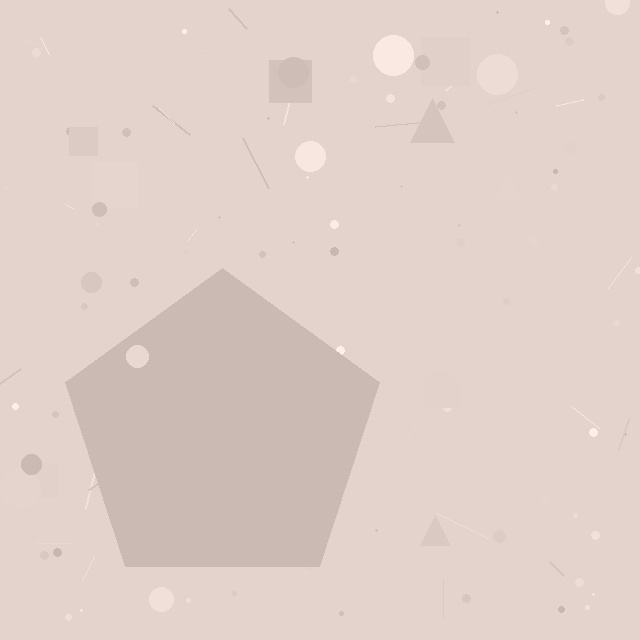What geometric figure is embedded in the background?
A pentagon is embedded in the background.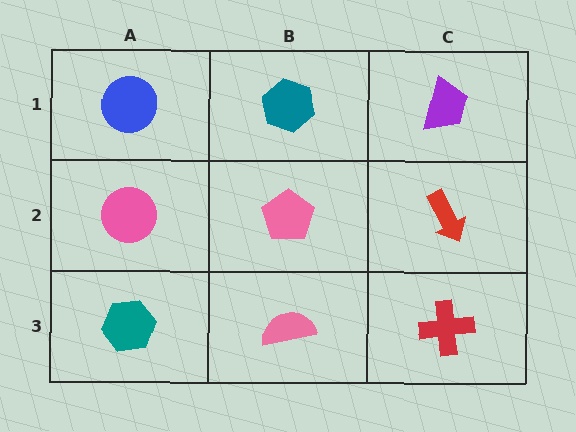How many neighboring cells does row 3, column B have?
3.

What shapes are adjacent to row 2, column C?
A purple trapezoid (row 1, column C), a red cross (row 3, column C), a pink pentagon (row 2, column B).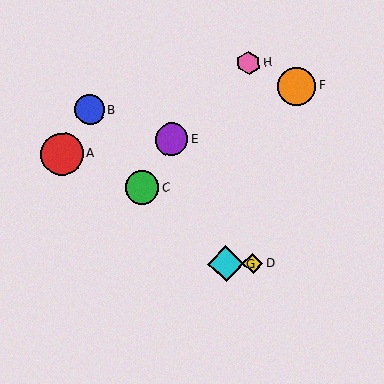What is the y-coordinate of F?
Object F is at y≈86.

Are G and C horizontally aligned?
No, G is at y≈264 and C is at y≈188.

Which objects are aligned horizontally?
Objects D, G are aligned horizontally.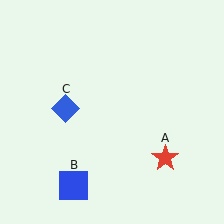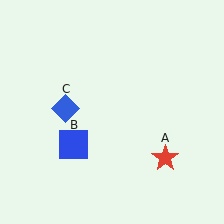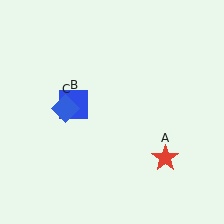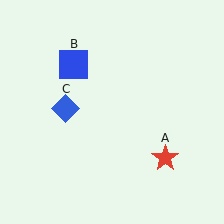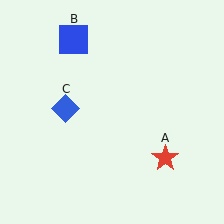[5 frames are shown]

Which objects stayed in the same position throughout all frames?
Red star (object A) and blue diamond (object C) remained stationary.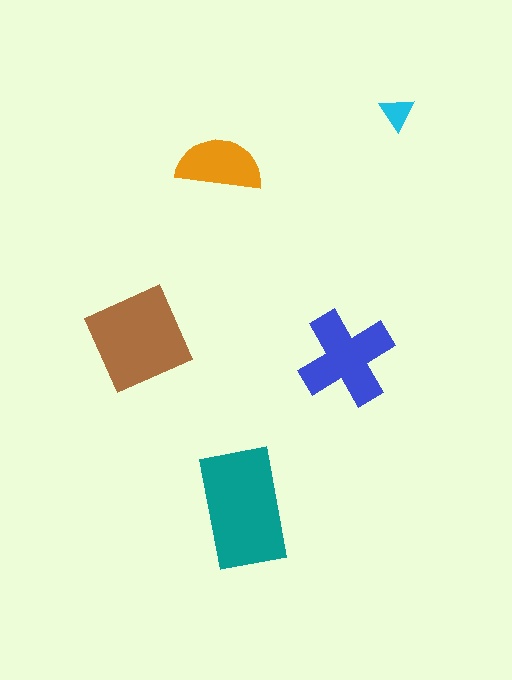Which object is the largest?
The teal rectangle.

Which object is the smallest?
The cyan triangle.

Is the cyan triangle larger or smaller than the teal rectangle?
Smaller.